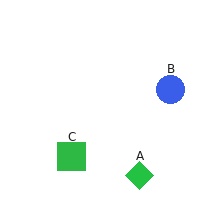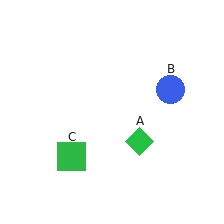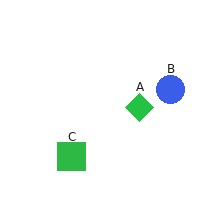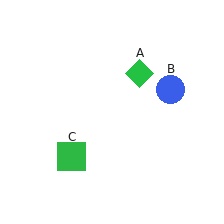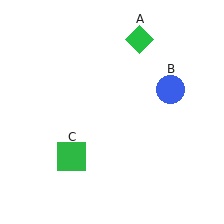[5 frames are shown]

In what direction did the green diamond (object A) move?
The green diamond (object A) moved up.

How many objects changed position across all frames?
1 object changed position: green diamond (object A).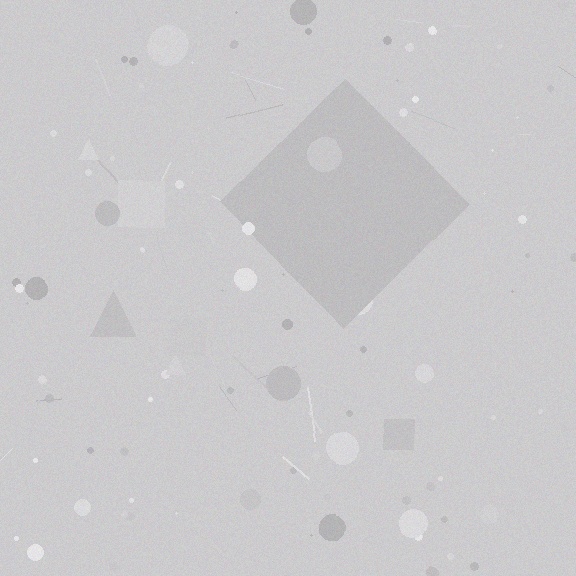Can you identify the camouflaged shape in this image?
The camouflaged shape is a diamond.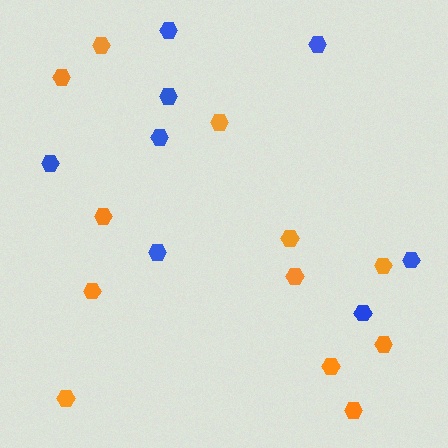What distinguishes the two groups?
There are 2 groups: one group of orange hexagons (12) and one group of blue hexagons (8).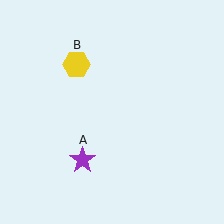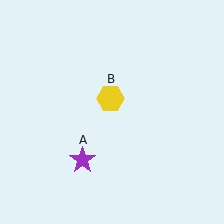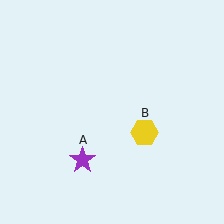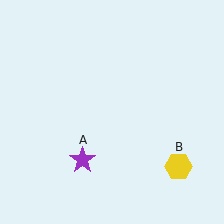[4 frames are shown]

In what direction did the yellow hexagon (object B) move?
The yellow hexagon (object B) moved down and to the right.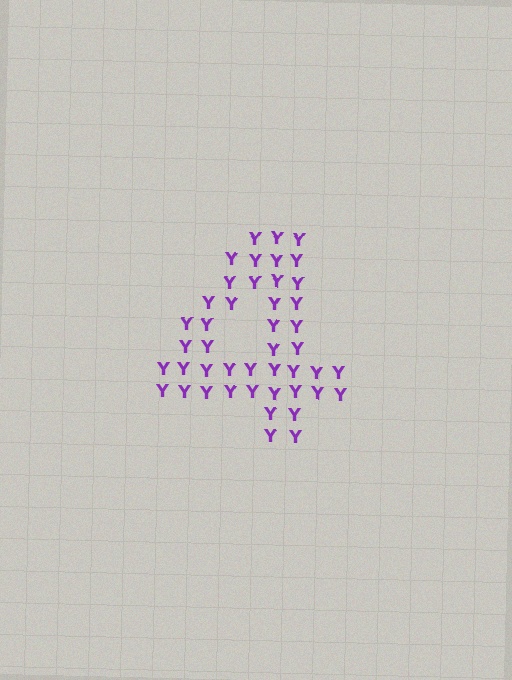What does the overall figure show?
The overall figure shows the digit 4.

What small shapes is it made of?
It is made of small letter Y's.